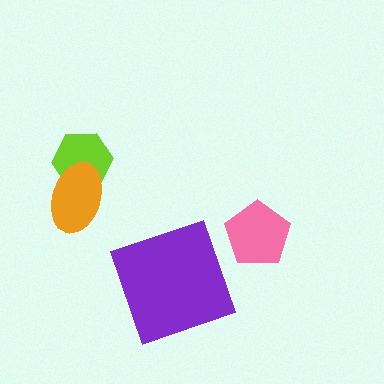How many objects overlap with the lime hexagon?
1 object overlaps with the lime hexagon.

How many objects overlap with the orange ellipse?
1 object overlaps with the orange ellipse.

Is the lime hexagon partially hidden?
Yes, it is partially covered by another shape.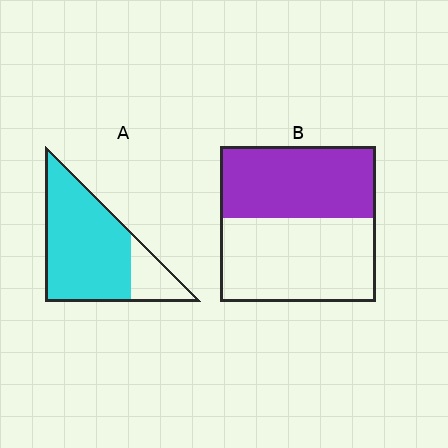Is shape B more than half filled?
Roughly half.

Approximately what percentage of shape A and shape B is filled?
A is approximately 80% and B is approximately 45%.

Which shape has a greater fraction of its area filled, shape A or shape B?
Shape A.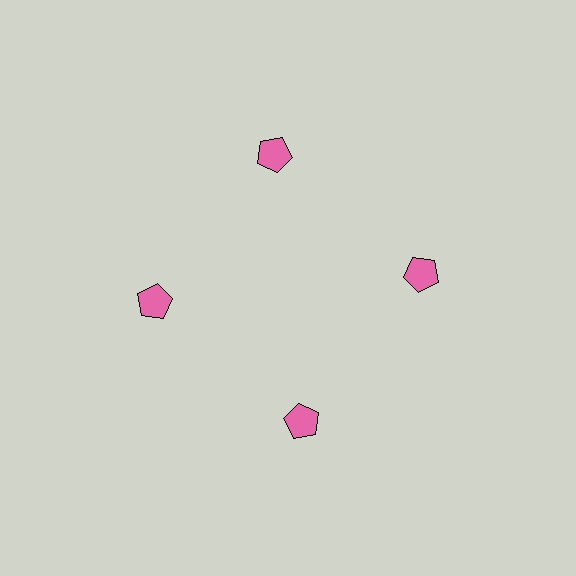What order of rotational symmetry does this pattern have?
This pattern has 4-fold rotational symmetry.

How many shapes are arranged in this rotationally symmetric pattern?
There are 4 shapes, arranged in 4 groups of 1.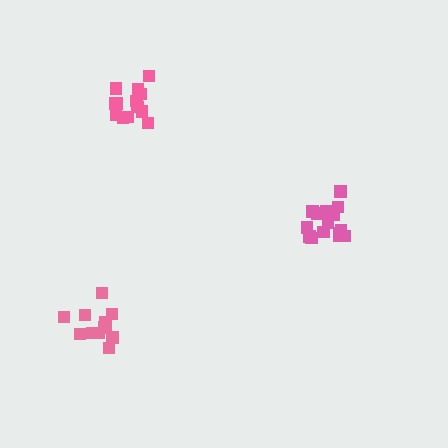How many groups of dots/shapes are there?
There are 3 groups.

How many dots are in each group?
Group 1: 13 dots, Group 2: 17 dots, Group 3: 13 dots (43 total).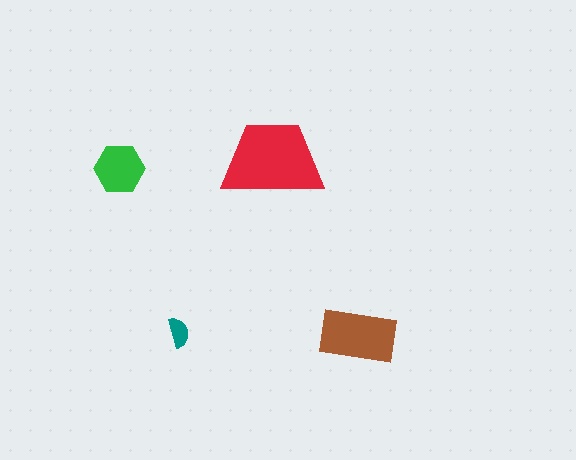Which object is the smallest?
The teal semicircle.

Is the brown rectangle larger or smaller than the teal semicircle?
Larger.